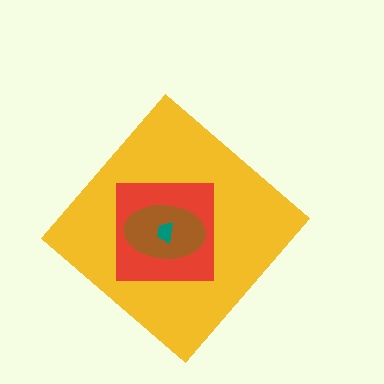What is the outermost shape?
The yellow diamond.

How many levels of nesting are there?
4.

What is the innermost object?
The teal trapezoid.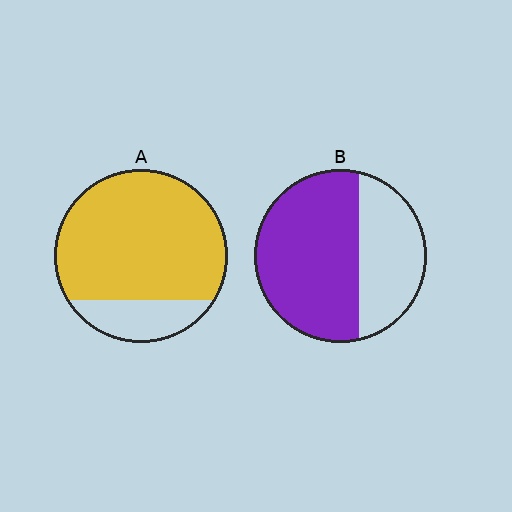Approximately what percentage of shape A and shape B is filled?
A is approximately 80% and B is approximately 65%.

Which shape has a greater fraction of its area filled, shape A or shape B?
Shape A.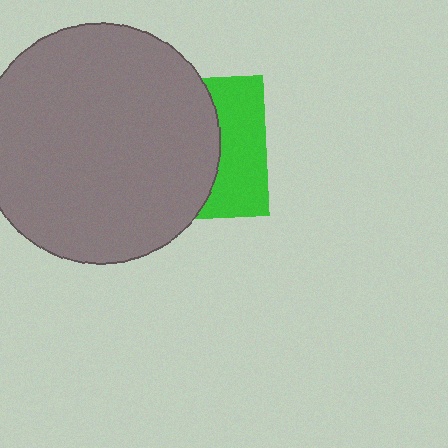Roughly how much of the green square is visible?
A small part of it is visible (roughly 37%).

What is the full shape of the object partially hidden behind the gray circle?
The partially hidden object is a green square.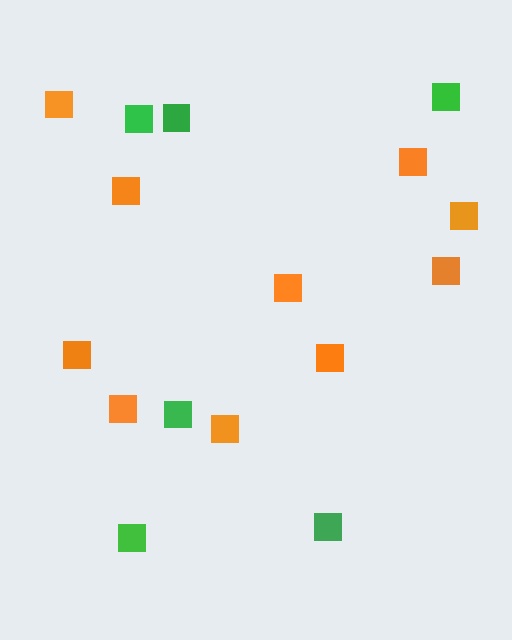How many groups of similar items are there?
There are 2 groups: one group of orange squares (10) and one group of green squares (6).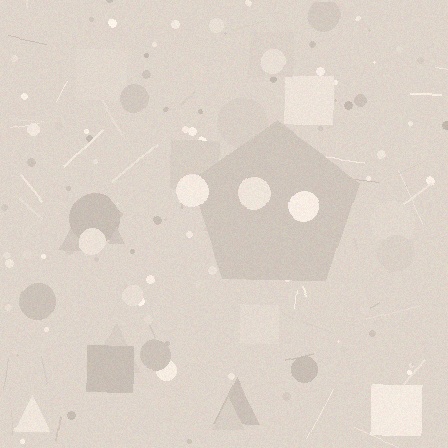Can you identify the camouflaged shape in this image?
The camouflaged shape is a pentagon.